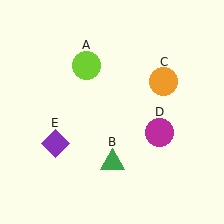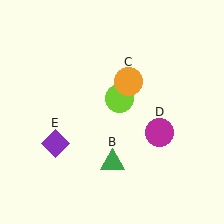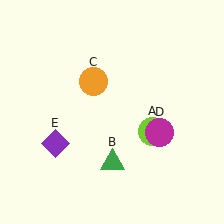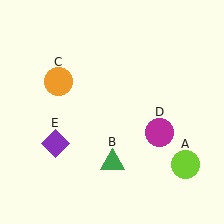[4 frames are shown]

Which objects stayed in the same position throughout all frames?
Green triangle (object B) and magenta circle (object D) and purple diamond (object E) remained stationary.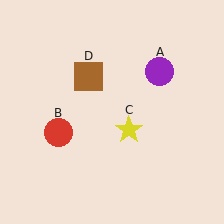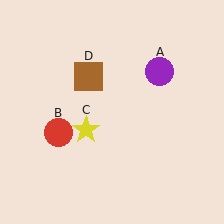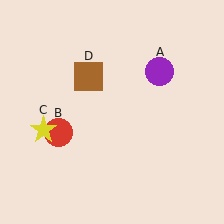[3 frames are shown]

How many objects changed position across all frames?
1 object changed position: yellow star (object C).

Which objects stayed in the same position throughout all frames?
Purple circle (object A) and red circle (object B) and brown square (object D) remained stationary.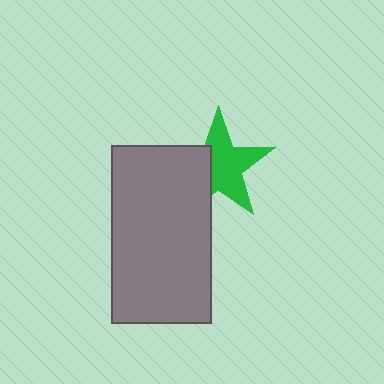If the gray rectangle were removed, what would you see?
You would see the complete green star.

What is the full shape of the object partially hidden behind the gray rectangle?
The partially hidden object is a green star.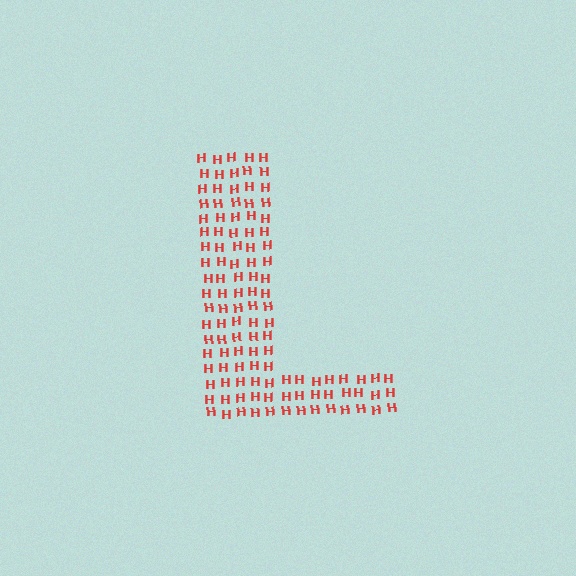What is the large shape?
The large shape is the letter L.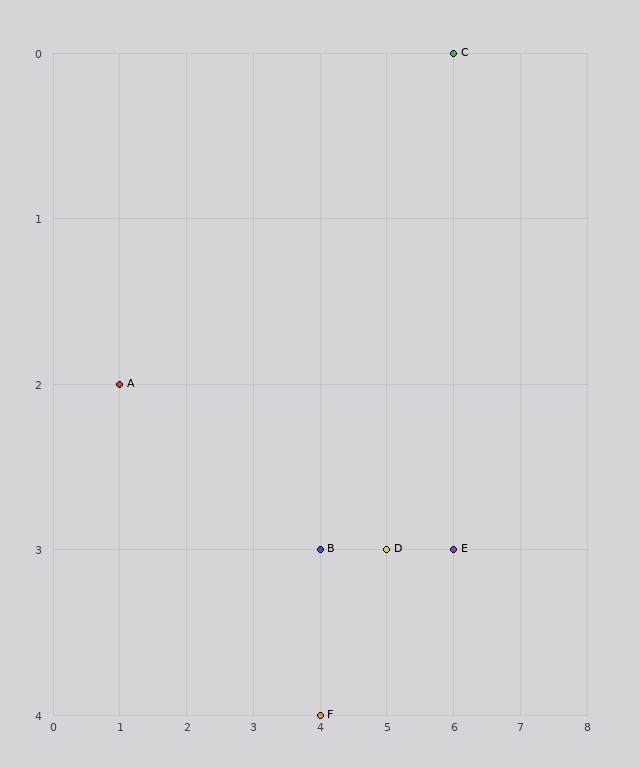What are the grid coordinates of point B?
Point B is at grid coordinates (4, 3).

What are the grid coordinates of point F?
Point F is at grid coordinates (4, 4).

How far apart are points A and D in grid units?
Points A and D are 4 columns and 1 row apart (about 4.1 grid units diagonally).